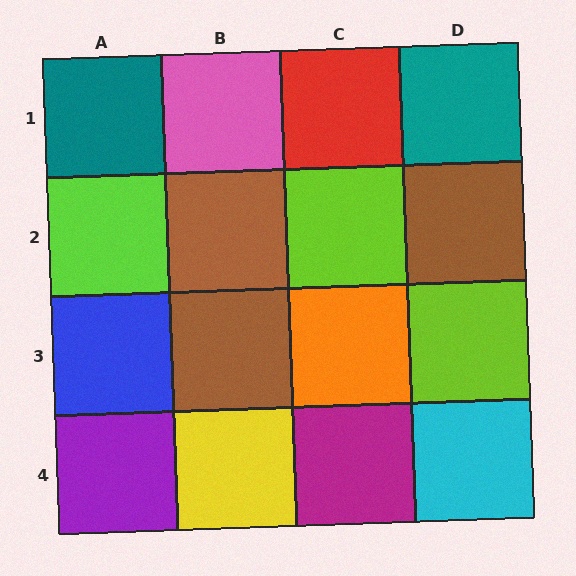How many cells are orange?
1 cell is orange.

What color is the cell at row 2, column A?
Lime.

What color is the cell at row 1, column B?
Pink.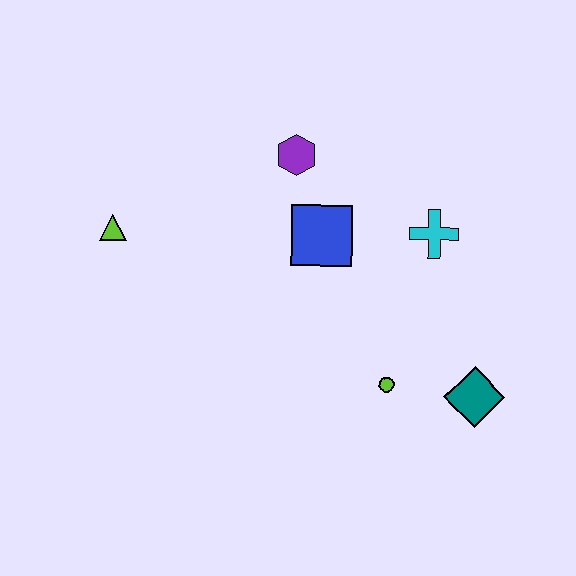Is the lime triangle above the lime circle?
Yes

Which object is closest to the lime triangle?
The purple hexagon is closest to the lime triangle.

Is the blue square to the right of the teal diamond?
No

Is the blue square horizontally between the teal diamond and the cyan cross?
No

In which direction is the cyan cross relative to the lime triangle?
The cyan cross is to the right of the lime triangle.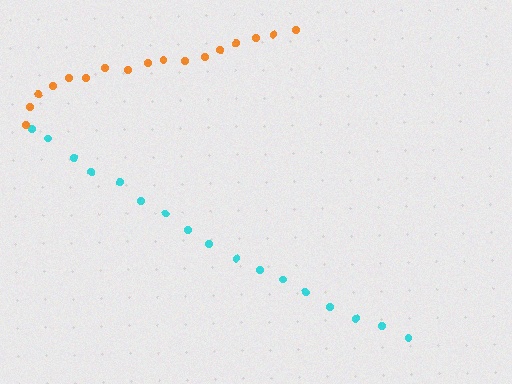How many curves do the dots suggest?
There are 2 distinct paths.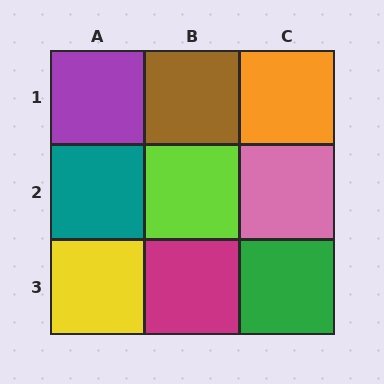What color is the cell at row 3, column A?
Yellow.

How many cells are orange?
1 cell is orange.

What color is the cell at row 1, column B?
Brown.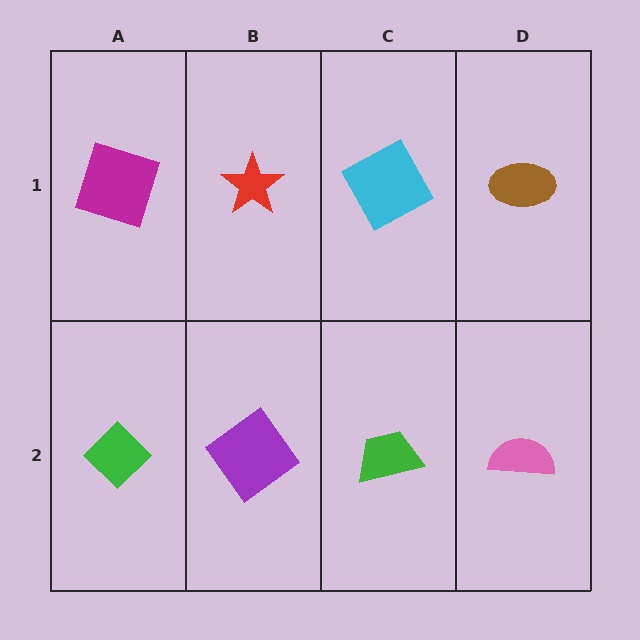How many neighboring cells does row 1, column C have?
3.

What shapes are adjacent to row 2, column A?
A magenta square (row 1, column A), a purple diamond (row 2, column B).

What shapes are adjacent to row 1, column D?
A pink semicircle (row 2, column D), a cyan square (row 1, column C).